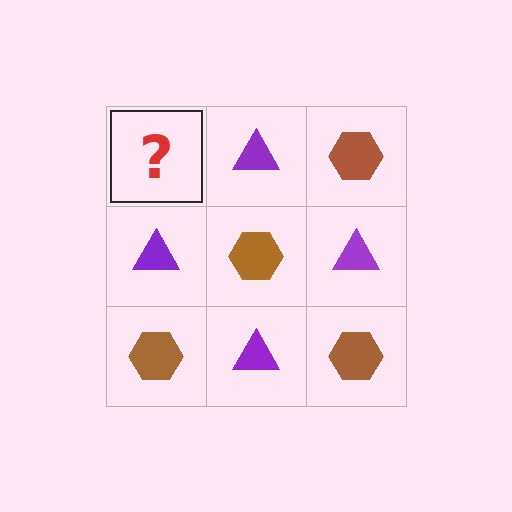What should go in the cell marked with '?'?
The missing cell should contain a brown hexagon.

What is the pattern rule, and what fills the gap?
The rule is that it alternates brown hexagon and purple triangle in a checkerboard pattern. The gap should be filled with a brown hexagon.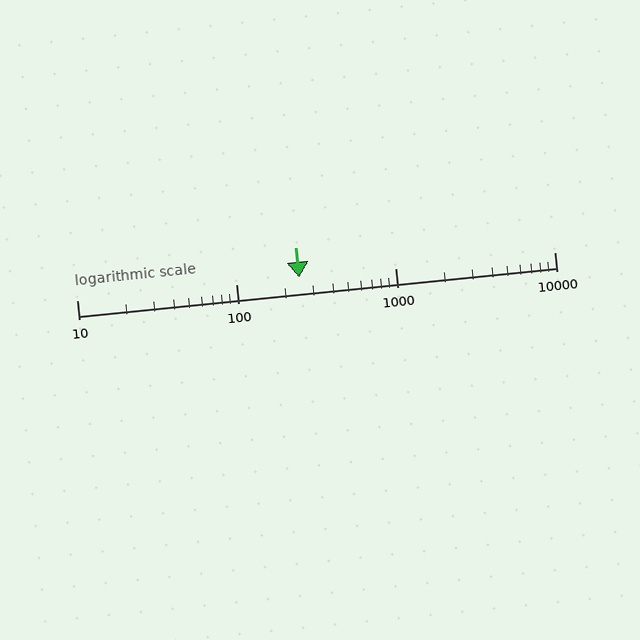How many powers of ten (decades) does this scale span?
The scale spans 3 decades, from 10 to 10000.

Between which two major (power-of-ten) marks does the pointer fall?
The pointer is between 100 and 1000.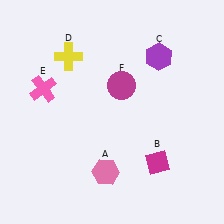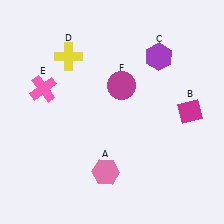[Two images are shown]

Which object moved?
The magenta diamond (B) moved up.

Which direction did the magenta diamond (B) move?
The magenta diamond (B) moved up.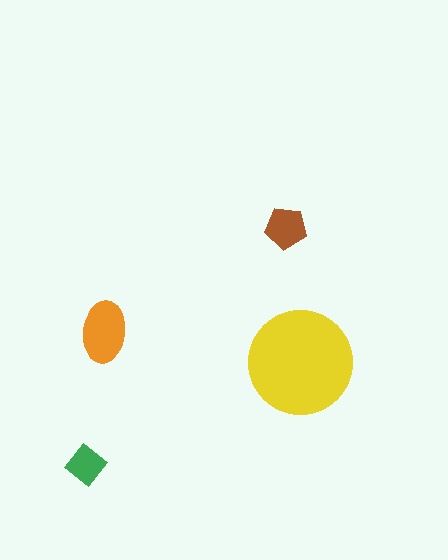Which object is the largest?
The yellow circle.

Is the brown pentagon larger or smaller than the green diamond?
Larger.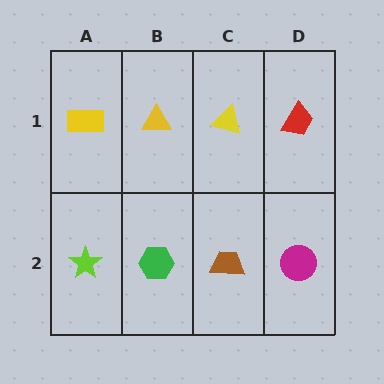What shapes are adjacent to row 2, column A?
A yellow rectangle (row 1, column A), a green hexagon (row 2, column B).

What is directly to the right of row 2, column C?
A magenta circle.